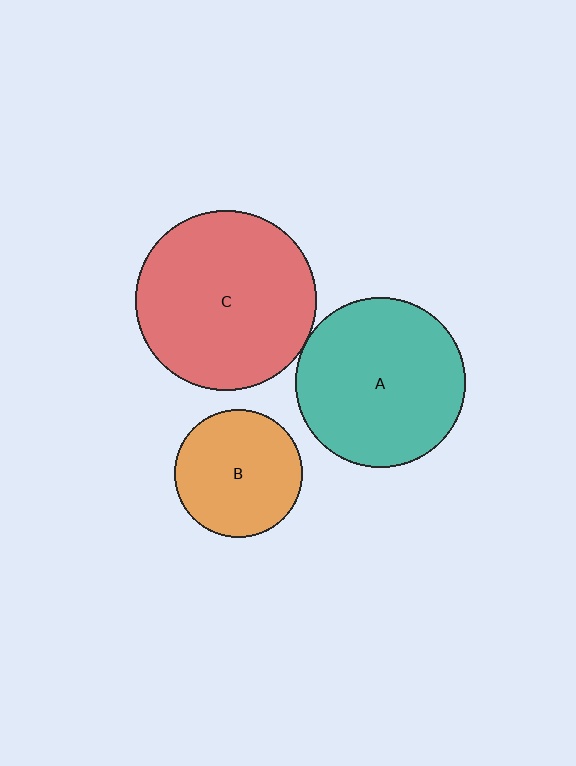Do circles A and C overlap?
Yes.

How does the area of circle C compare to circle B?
Approximately 2.0 times.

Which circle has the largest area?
Circle C (red).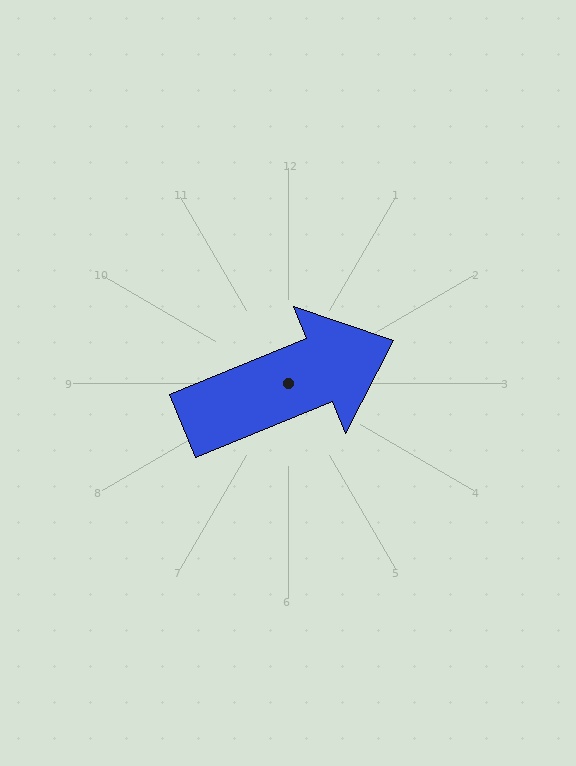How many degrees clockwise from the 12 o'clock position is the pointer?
Approximately 68 degrees.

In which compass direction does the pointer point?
East.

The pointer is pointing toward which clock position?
Roughly 2 o'clock.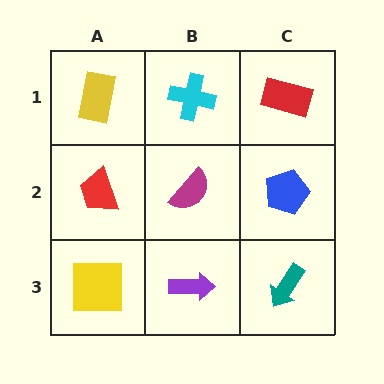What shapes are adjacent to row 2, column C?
A red rectangle (row 1, column C), a teal arrow (row 3, column C), a magenta semicircle (row 2, column B).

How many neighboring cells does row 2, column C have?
3.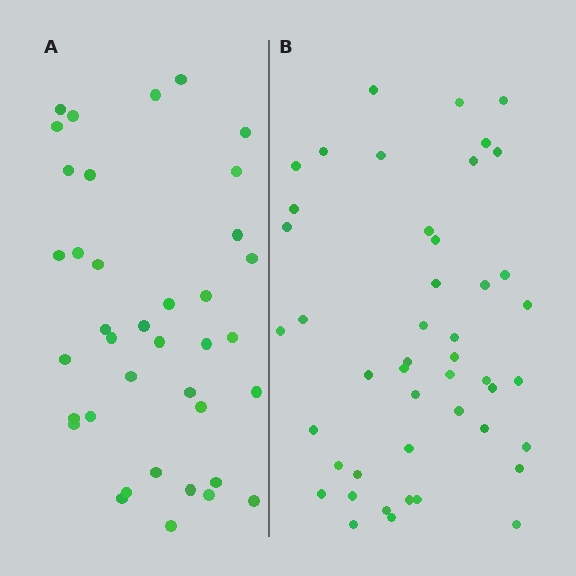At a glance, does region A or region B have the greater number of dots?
Region B (the right region) has more dots.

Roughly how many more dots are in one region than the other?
Region B has roughly 8 or so more dots than region A.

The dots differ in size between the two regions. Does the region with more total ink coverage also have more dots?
No. Region A has more total ink coverage because its dots are larger, but region B actually contains more individual dots. Total area can be misleading — the number of items is what matters here.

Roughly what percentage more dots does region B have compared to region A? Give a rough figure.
About 20% more.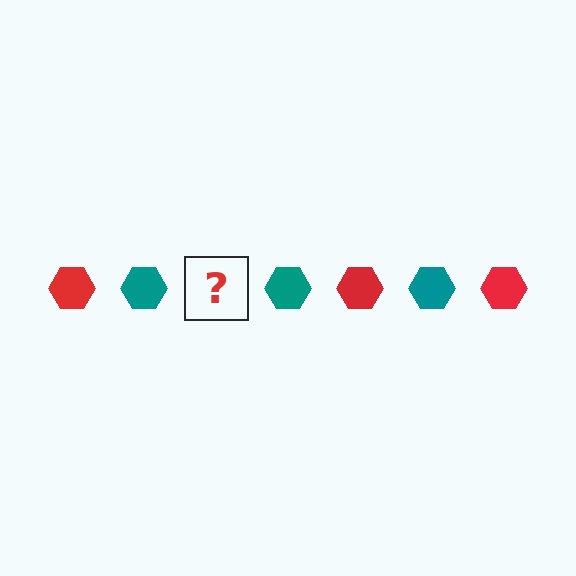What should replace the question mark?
The question mark should be replaced with a red hexagon.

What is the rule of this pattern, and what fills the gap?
The rule is that the pattern cycles through red, teal hexagons. The gap should be filled with a red hexagon.